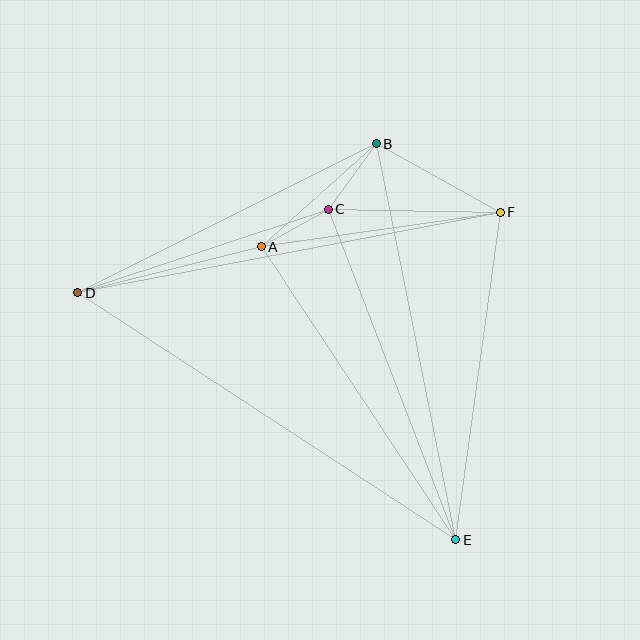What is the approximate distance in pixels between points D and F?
The distance between D and F is approximately 430 pixels.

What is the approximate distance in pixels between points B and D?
The distance between B and D is approximately 333 pixels.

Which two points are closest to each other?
Points A and C are closest to each other.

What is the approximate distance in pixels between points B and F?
The distance between B and F is approximately 142 pixels.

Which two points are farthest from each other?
Points D and E are farthest from each other.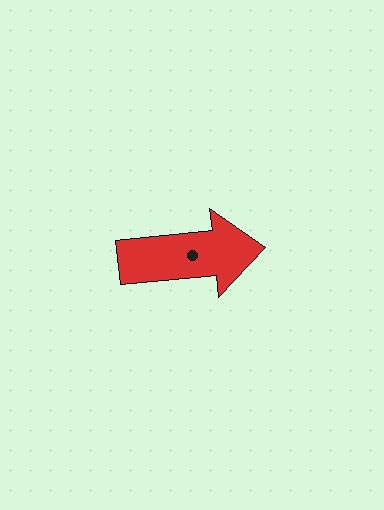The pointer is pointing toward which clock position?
Roughly 3 o'clock.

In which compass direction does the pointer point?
East.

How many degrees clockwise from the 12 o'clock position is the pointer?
Approximately 84 degrees.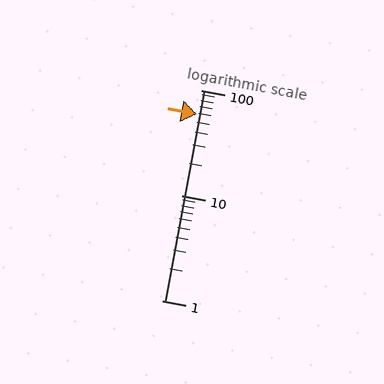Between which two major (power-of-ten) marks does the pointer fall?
The pointer is between 10 and 100.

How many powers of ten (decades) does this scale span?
The scale spans 2 decades, from 1 to 100.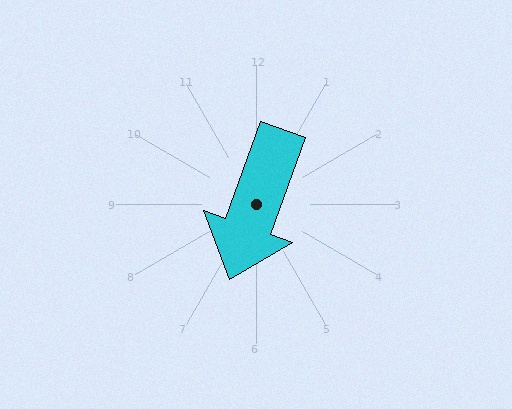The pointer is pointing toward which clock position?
Roughly 7 o'clock.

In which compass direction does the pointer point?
South.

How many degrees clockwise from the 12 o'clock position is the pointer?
Approximately 200 degrees.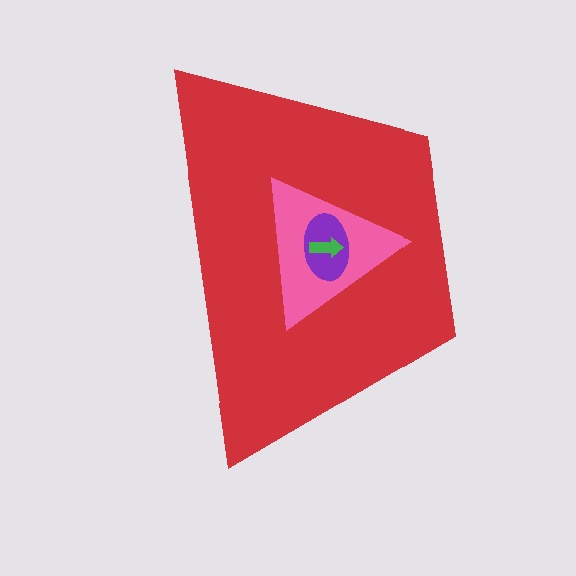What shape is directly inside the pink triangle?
The purple ellipse.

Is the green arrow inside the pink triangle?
Yes.